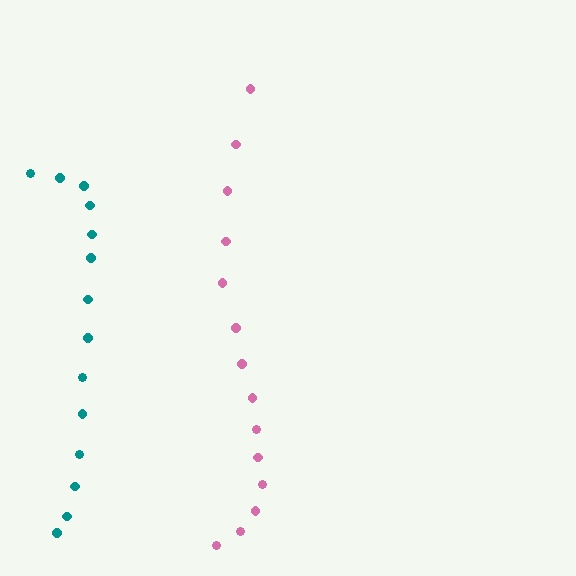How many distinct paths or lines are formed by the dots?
There are 2 distinct paths.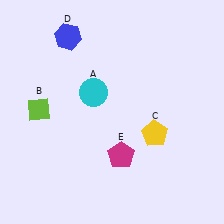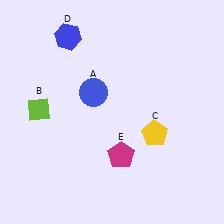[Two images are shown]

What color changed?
The circle (A) changed from cyan in Image 1 to blue in Image 2.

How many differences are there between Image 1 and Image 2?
There is 1 difference between the two images.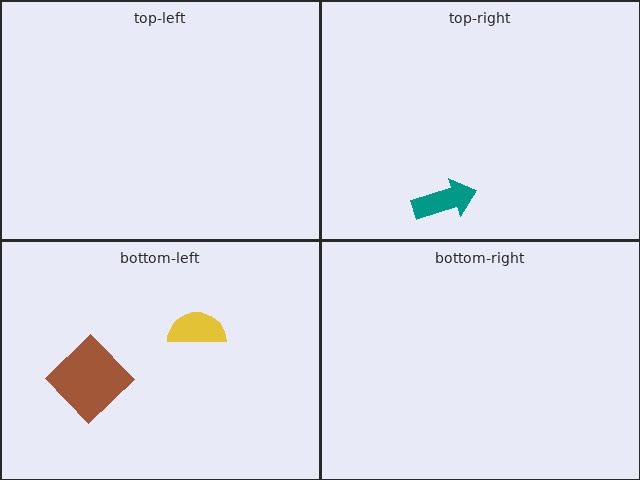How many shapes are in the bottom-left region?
2.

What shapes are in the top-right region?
The teal arrow.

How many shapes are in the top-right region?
1.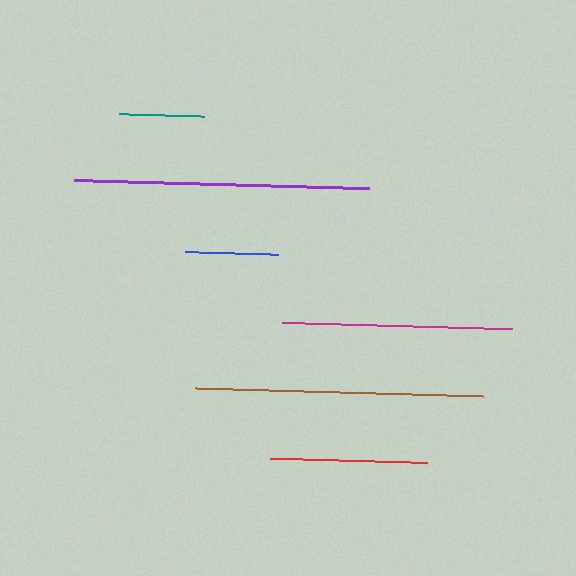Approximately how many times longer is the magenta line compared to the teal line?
The magenta line is approximately 2.7 times the length of the teal line.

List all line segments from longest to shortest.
From longest to shortest: purple, brown, magenta, red, blue, teal.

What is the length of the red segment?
The red segment is approximately 157 pixels long.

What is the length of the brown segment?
The brown segment is approximately 288 pixels long.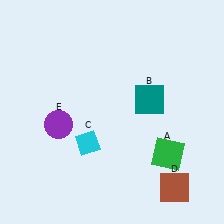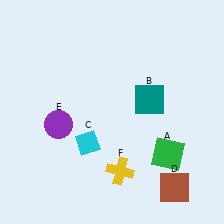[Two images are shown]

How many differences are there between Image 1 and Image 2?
There is 1 difference between the two images.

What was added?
A yellow cross (F) was added in Image 2.